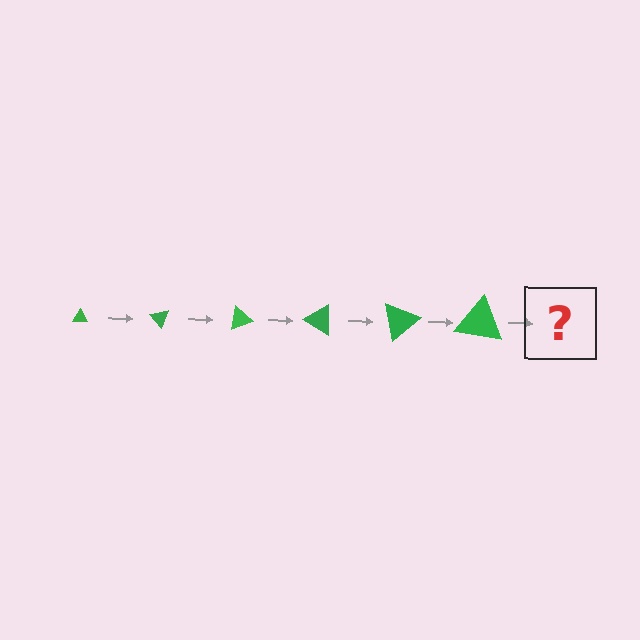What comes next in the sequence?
The next element should be a triangle, larger than the previous one and rotated 300 degrees from the start.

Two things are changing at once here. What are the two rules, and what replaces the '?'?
The two rules are that the triangle grows larger each step and it rotates 50 degrees each step. The '?' should be a triangle, larger than the previous one and rotated 300 degrees from the start.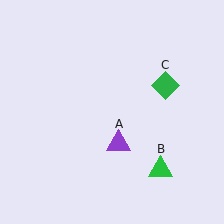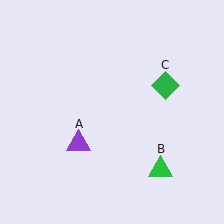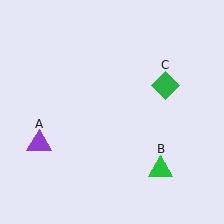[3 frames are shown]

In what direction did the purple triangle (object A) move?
The purple triangle (object A) moved left.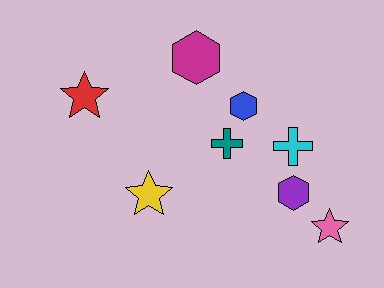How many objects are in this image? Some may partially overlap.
There are 8 objects.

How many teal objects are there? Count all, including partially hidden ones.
There is 1 teal object.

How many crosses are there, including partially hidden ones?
There are 2 crosses.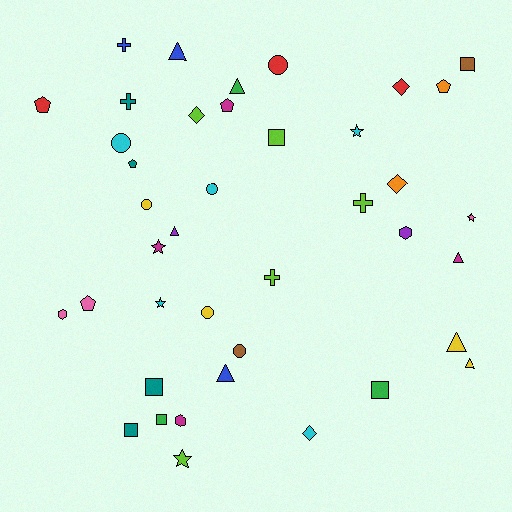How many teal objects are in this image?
There are 4 teal objects.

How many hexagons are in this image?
There are 3 hexagons.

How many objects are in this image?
There are 40 objects.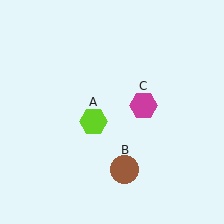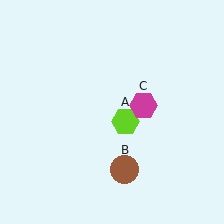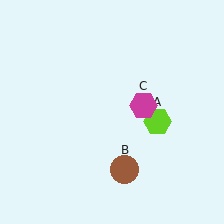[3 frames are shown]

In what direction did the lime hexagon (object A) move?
The lime hexagon (object A) moved right.